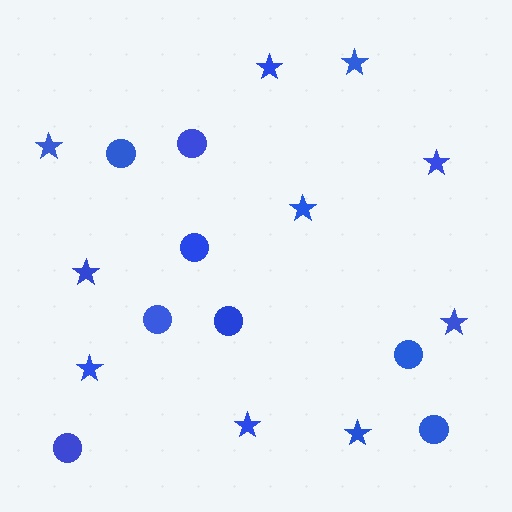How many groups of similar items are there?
There are 2 groups: one group of circles (8) and one group of stars (10).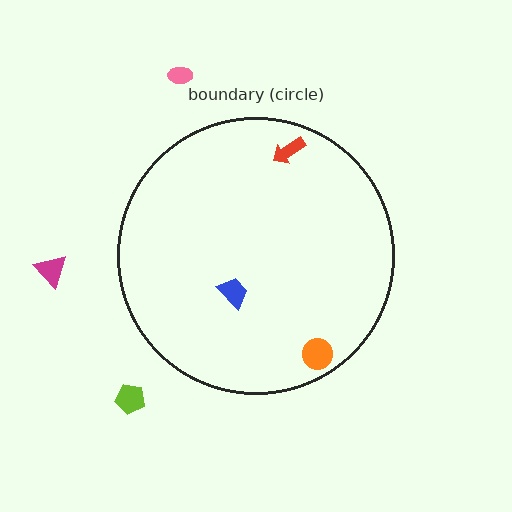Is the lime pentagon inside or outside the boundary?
Outside.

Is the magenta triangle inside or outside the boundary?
Outside.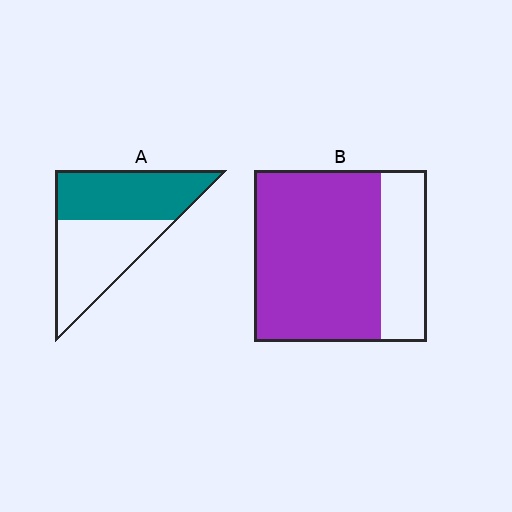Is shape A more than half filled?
Roughly half.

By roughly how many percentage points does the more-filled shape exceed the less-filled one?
By roughly 25 percentage points (B over A).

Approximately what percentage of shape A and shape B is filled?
A is approximately 50% and B is approximately 75%.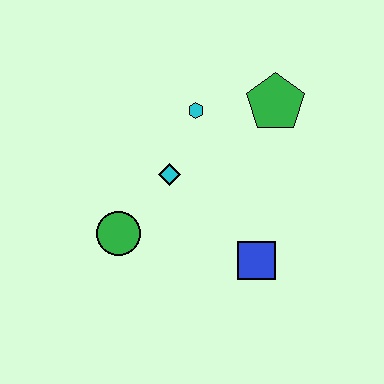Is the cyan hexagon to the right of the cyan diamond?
Yes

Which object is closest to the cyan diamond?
The cyan hexagon is closest to the cyan diamond.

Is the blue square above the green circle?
No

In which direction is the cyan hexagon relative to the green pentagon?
The cyan hexagon is to the left of the green pentagon.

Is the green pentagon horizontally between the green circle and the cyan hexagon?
No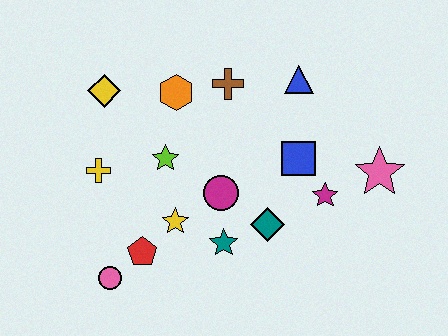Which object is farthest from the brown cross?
The pink circle is farthest from the brown cross.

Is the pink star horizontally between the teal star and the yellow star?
No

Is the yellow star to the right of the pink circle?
Yes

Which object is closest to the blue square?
The magenta star is closest to the blue square.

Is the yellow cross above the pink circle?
Yes